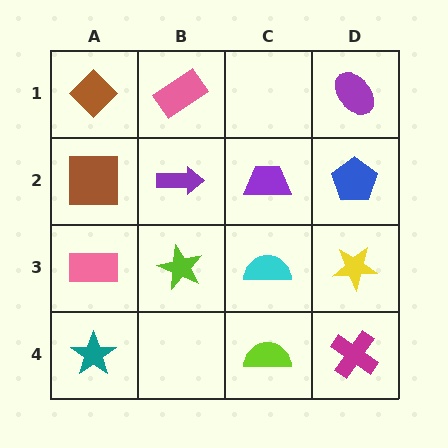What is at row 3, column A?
A pink rectangle.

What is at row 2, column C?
A purple trapezoid.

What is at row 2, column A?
A brown square.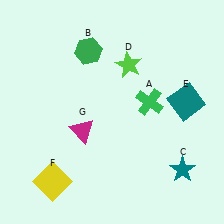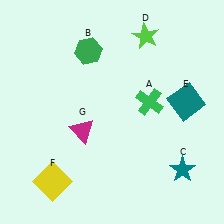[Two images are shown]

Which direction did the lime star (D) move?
The lime star (D) moved up.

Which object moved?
The lime star (D) moved up.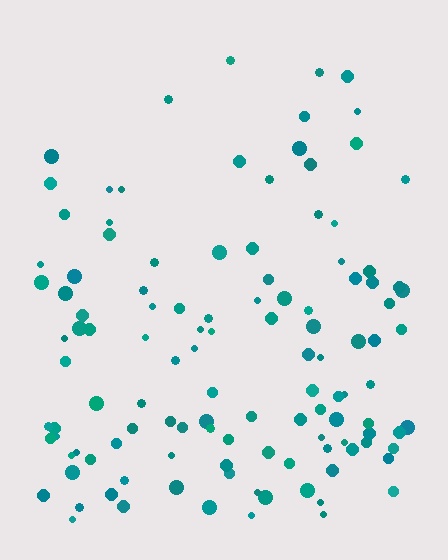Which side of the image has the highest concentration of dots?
The bottom.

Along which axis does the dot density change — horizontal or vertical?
Vertical.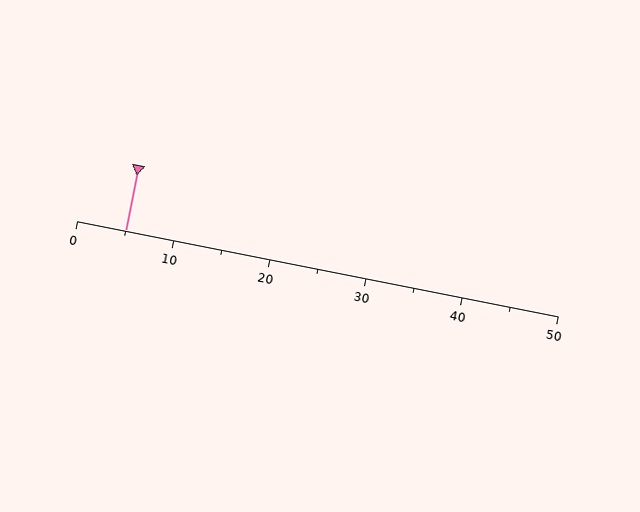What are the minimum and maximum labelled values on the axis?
The axis runs from 0 to 50.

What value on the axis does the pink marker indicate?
The marker indicates approximately 5.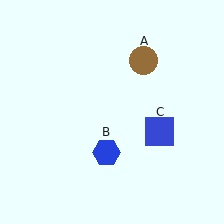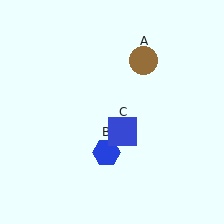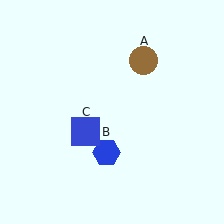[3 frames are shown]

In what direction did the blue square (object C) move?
The blue square (object C) moved left.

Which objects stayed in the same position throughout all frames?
Brown circle (object A) and blue hexagon (object B) remained stationary.